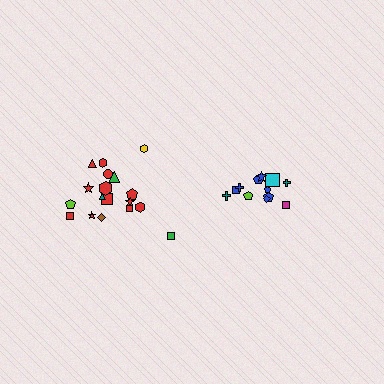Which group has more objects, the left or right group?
The left group.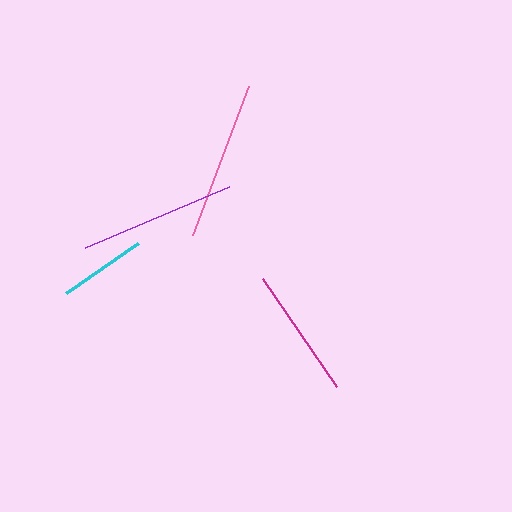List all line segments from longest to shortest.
From longest to shortest: pink, purple, magenta, cyan.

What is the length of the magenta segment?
The magenta segment is approximately 131 pixels long.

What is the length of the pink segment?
The pink segment is approximately 159 pixels long.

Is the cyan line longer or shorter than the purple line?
The purple line is longer than the cyan line.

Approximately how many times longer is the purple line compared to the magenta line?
The purple line is approximately 1.2 times the length of the magenta line.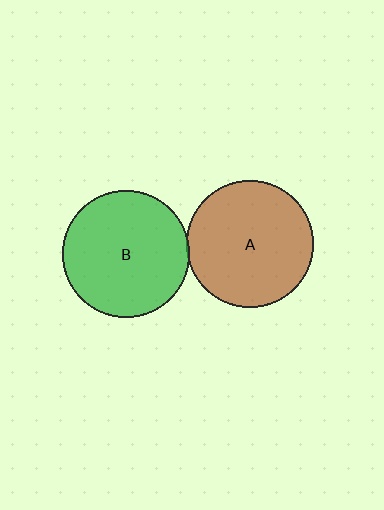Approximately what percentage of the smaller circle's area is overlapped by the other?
Approximately 5%.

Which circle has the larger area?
Circle B (green).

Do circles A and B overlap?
Yes.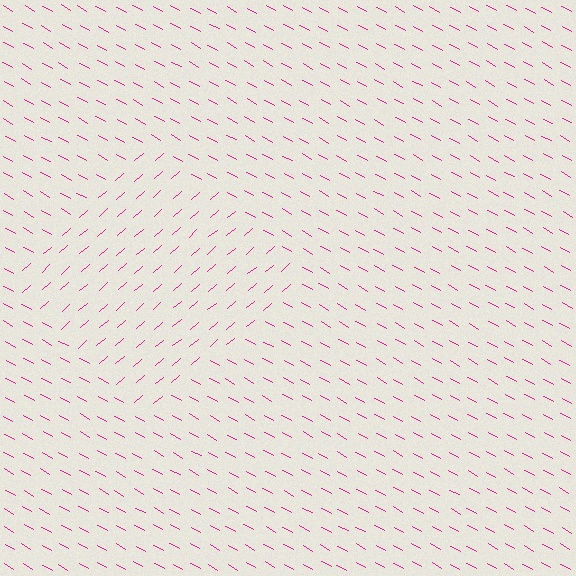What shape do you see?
I see a diamond.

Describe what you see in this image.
The image is filled with small magenta line segments. A diamond region in the image has lines oriented differently from the surrounding lines, creating a visible texture boundary.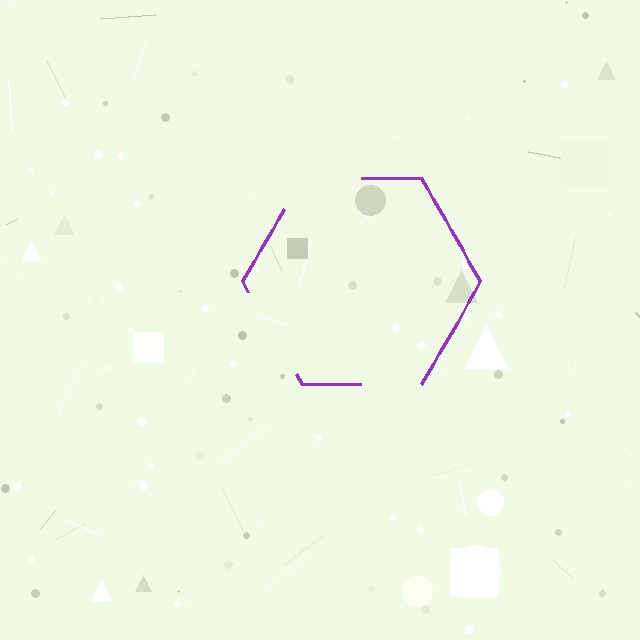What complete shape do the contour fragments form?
The contour fragments form a hexagon.